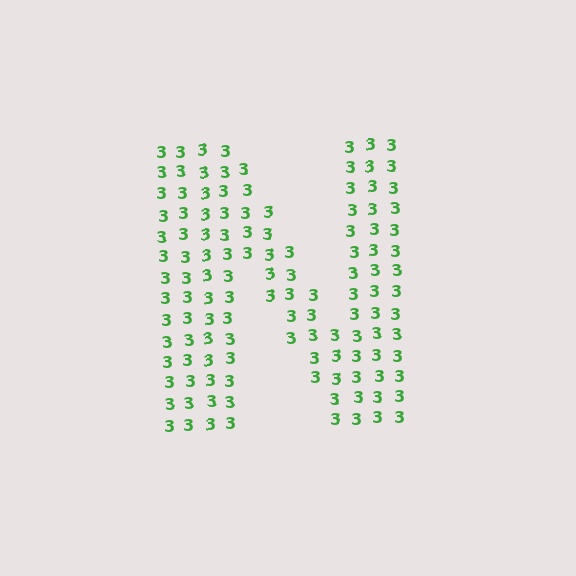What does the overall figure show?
The overall figure shows the letter N.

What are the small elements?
The small elements are digit 3's.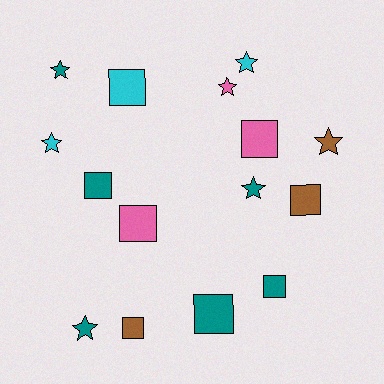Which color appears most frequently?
Teal, with 6 objects.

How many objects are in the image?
There are 15 objects.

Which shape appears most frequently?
Square, with 8 objects.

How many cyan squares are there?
There is 1 cyan square.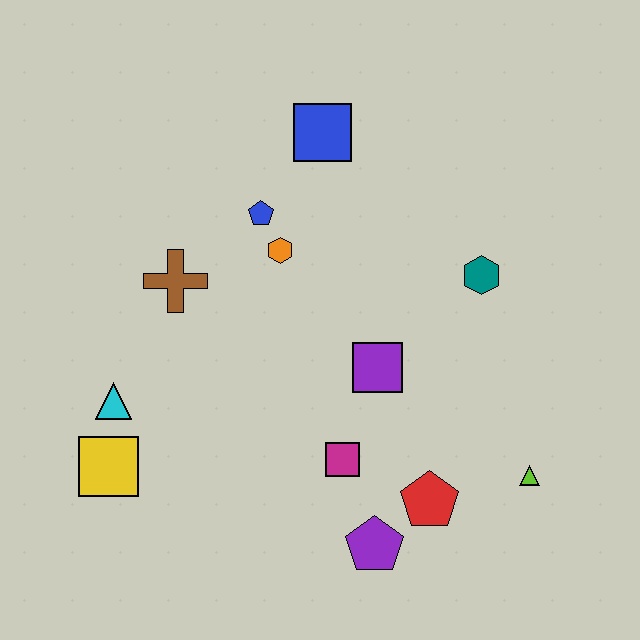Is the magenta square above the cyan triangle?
No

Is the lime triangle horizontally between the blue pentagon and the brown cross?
No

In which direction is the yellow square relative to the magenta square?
The yellow square is to the left of the magenta square.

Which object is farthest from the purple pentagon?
The blue square is farthest from the purple pentagon.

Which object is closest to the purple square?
The magenta square is closest to the purple square.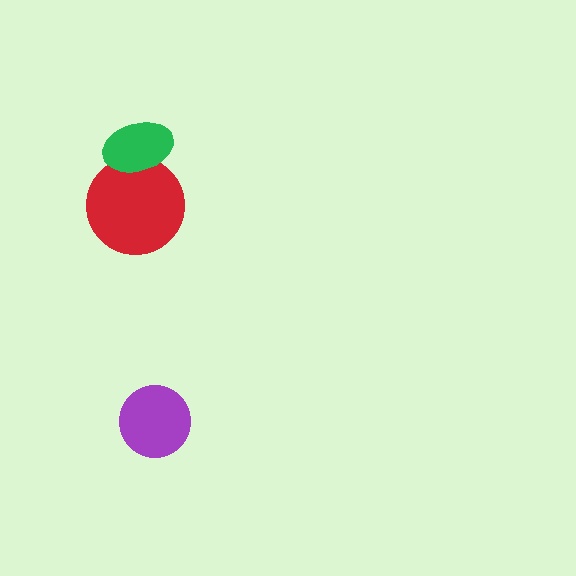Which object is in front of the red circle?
The green ellipse is in front of the red circle.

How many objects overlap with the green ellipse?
1 object overlaps with the green ellipse.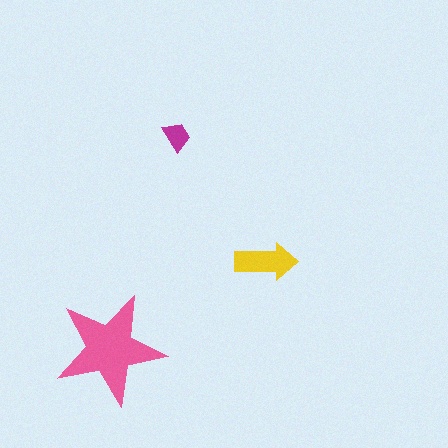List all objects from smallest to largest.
The magenta trapezoid, the yellow arrow, the pink star.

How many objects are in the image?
There are 3 objects in the image.